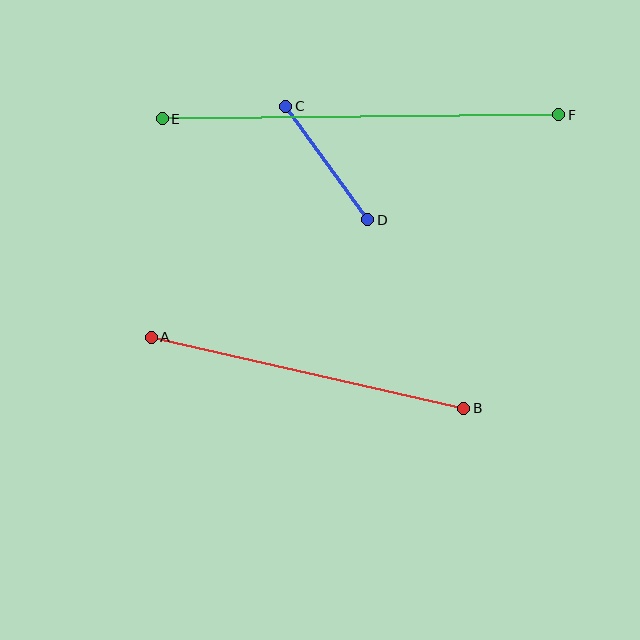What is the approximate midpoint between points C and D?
The midpoint is at approximately (327, 163) pixels.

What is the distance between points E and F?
The distance is approximately 396 pixels.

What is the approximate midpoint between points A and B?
The midpoint is at approximately (308, 373) pixels.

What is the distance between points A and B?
The distance is approximately 320 pixels.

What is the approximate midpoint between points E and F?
The midpoint is at approximately (361, 117) pixels.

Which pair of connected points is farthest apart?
Points E and F are farthest apart.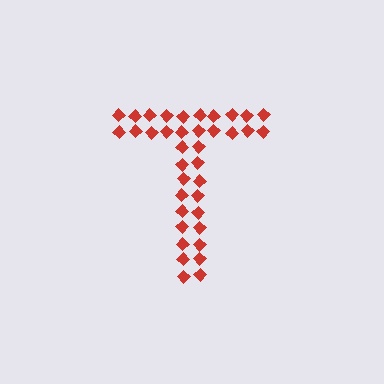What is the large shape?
The large shape is the letter T.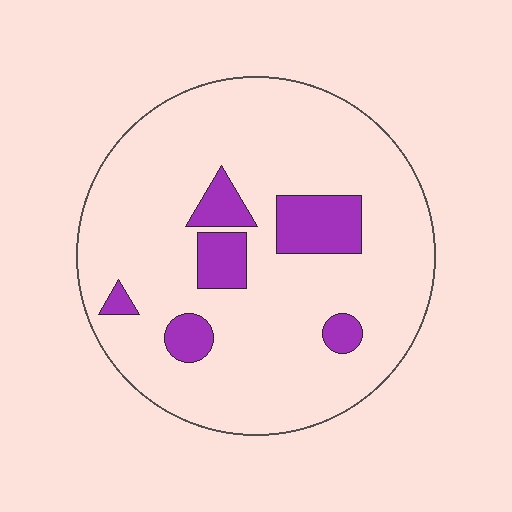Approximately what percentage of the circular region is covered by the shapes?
Approximately 15%.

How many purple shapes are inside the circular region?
6.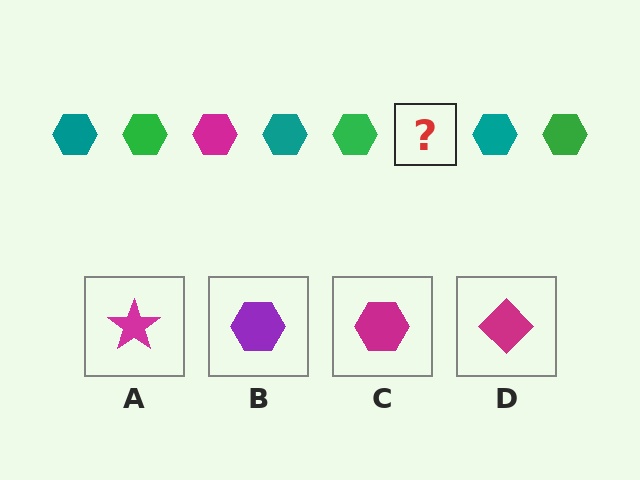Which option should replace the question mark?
Option C.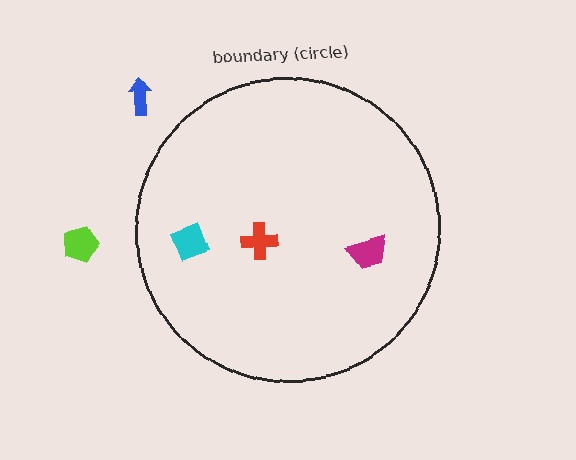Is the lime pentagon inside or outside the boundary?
Outside.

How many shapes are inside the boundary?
3 inside, 2 outside.